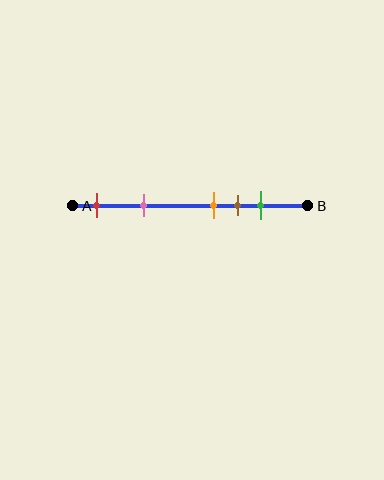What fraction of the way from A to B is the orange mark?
The orange mark is approximately 60% (0.6) of the way from A to B.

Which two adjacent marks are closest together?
The orange and brown marks are the closest adjacent pair.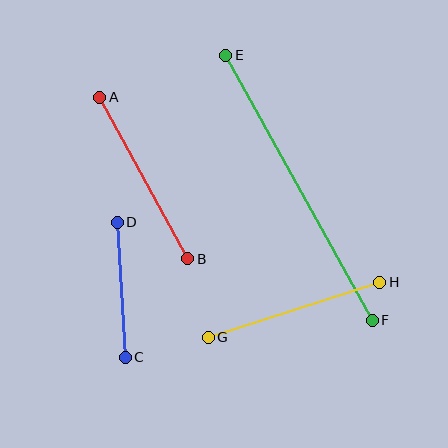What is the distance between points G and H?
The distance is approximately 180 pixels.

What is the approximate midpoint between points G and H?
The midpoint is at approximately (294, 310) pixels.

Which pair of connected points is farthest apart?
Points E and F are farthest apart.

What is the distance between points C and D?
The distance is approximately 135 pixels.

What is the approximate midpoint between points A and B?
The midpoint is at approximately (144, 178) pixels.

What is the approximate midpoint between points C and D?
The midpoint is at approximately (121, 290) pixels.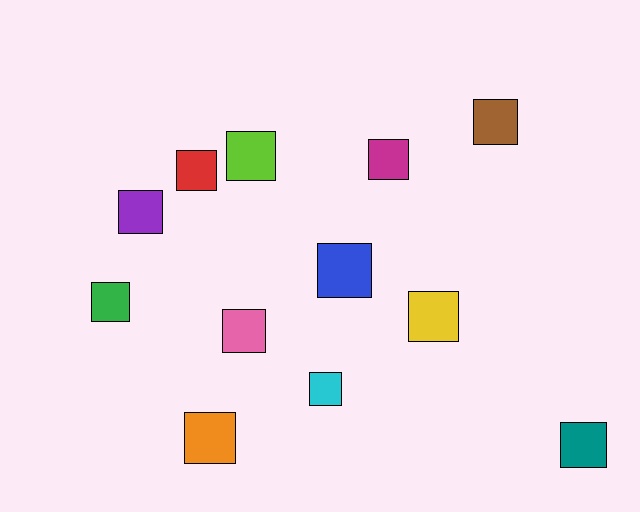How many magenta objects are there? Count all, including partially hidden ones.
There is 1 magenta object.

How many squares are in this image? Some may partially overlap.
There are 12 squares.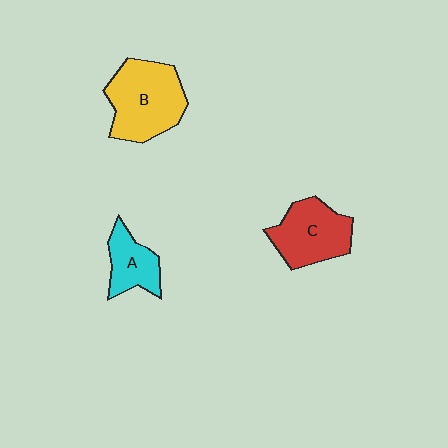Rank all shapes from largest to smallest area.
From largest to smallest: B (yellow), C (red), A (cyan).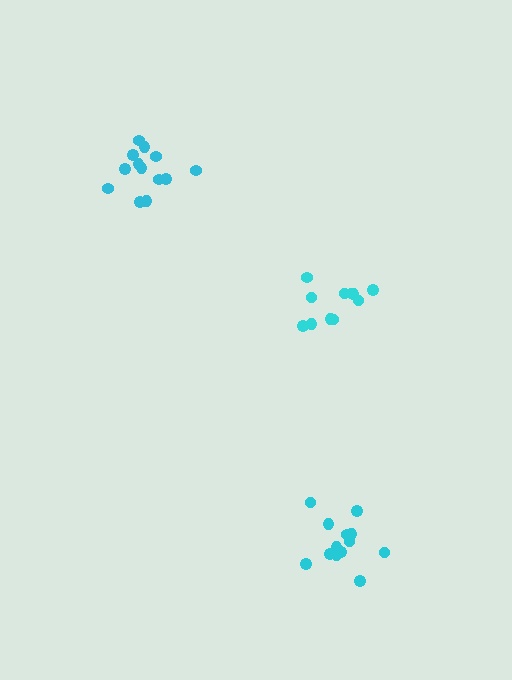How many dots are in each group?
Group 1: 11 dots, Group 2: 13 dots, Group 3: 13 dots (37 total).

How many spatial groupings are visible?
There are 3 spatial groupings.